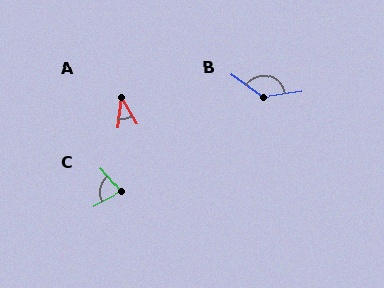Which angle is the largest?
B, at approximately 137 degrees.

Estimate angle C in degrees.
Approximately 76 degrees.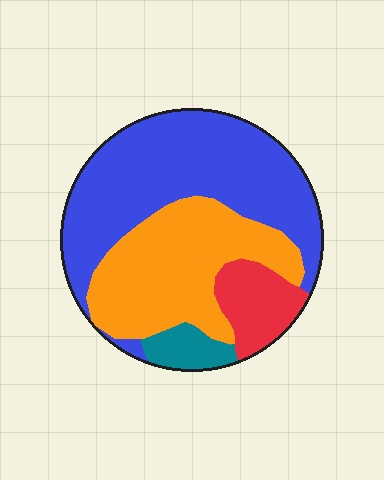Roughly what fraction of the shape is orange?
Orange covers 34% of the shape.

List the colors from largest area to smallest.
From largest to smallest: blue, orange, red, teal.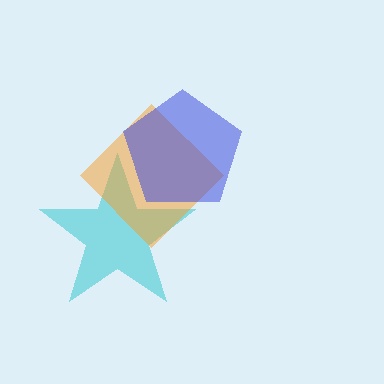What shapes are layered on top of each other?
The layered shapes are: a cyan star, an orange diamond, a blue pentagon.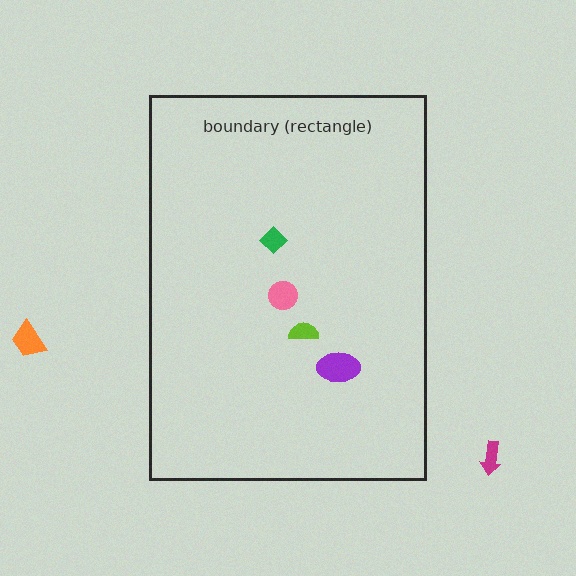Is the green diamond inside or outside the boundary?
Inside.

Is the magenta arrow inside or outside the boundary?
Outside.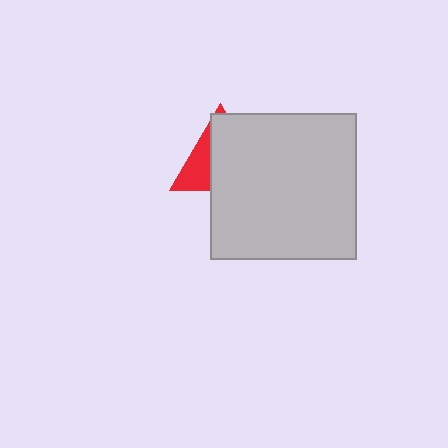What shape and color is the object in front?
The object in front is a light gray square.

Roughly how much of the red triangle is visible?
A small part of it is visible (roughly 33%).